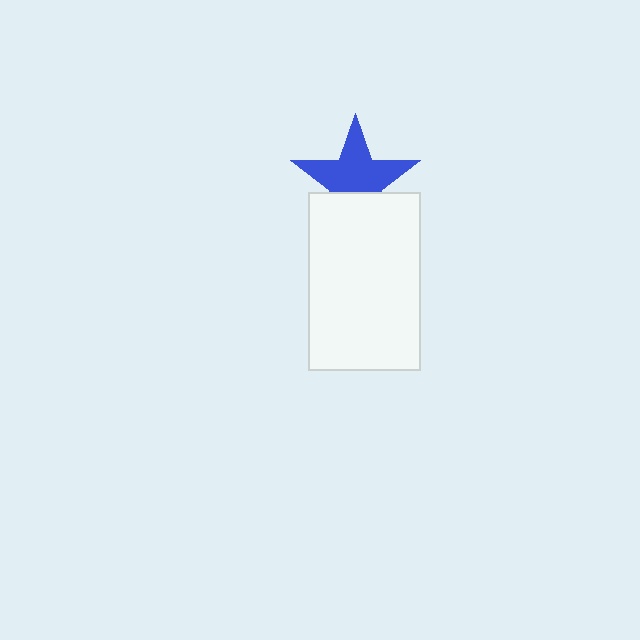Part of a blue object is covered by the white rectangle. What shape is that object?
It is a star.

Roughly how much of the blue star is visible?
Most of it is visible (roughly 66%).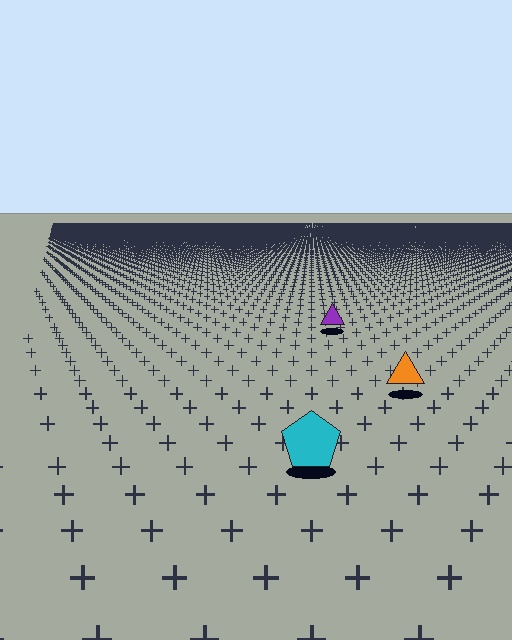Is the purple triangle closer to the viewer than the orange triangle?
No. The orange triangle is closer — you can tell from the texture gradient: the ground texture is coarser near it.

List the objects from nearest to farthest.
From nearest to farthest: the cyan pentagon, the orange triangle, the purple triangle.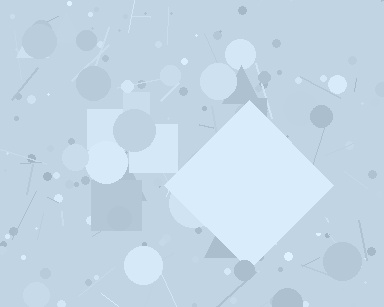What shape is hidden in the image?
A diamond is hidden in the image.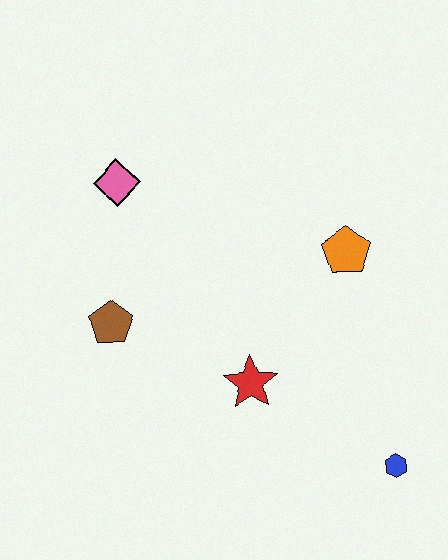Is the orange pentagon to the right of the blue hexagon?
No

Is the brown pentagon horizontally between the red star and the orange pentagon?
No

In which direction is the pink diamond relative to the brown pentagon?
The pink diamond is above the brown pentagon.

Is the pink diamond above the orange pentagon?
Yes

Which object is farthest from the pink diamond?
The blue hexagon is farthest from the pink diamond.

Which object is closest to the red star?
The brown pentagon is closest to the red star.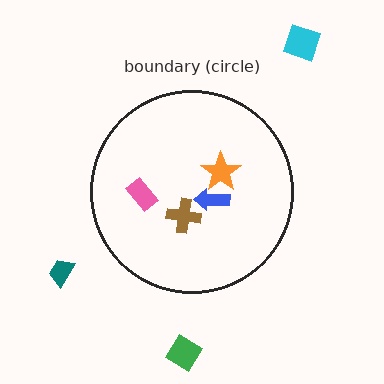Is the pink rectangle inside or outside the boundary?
Inside.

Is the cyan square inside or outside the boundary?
Outside.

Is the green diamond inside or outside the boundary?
Outside.